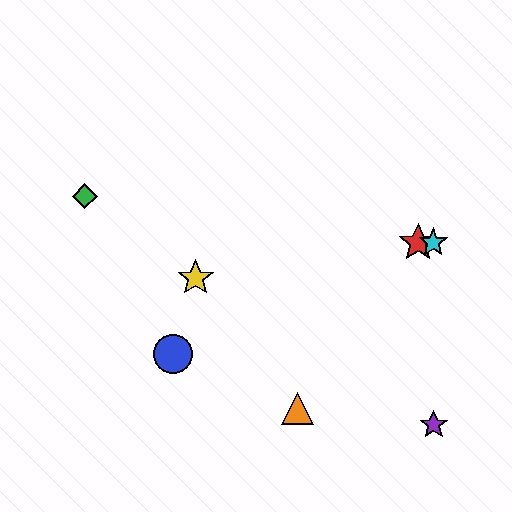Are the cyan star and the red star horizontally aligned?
Yes, both are at y≈242.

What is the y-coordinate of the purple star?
The purple star is at y≈425.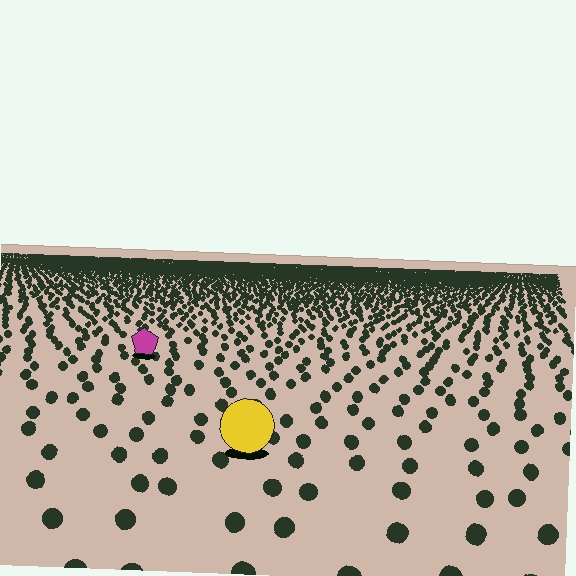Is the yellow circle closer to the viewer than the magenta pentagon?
Yes. The yellow circle is closer — you can tell from the texture gradient: the ground texture is coarser near it.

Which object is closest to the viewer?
The yellow circle is closest. The texture marks near it are larger and more spread out.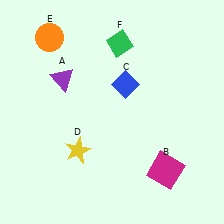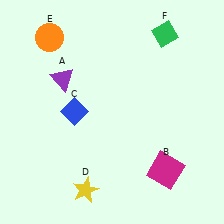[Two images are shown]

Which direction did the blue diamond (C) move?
The blue diamond (C) moved left.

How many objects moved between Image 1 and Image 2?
3 objects moved between the two images.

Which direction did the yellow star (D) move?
The yellow star (D) moved down.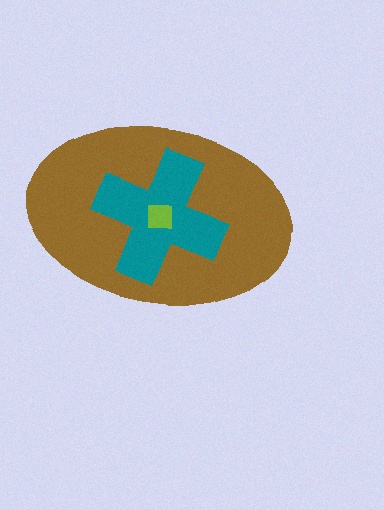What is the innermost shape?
The lime square.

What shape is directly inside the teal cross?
The lime square.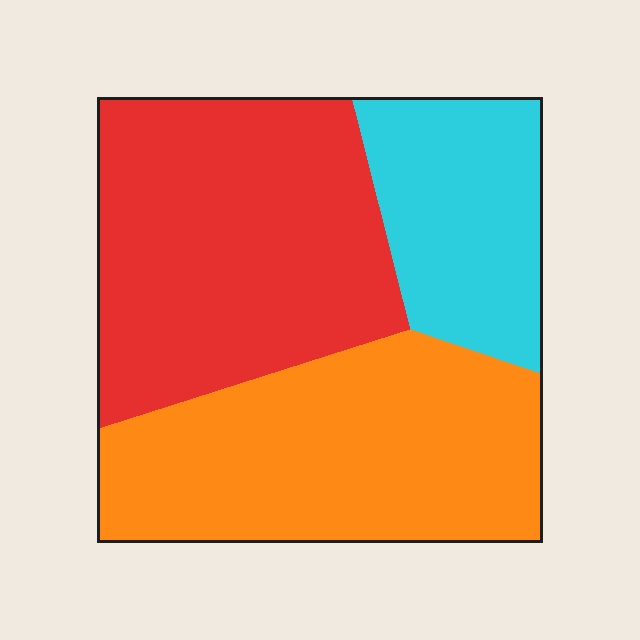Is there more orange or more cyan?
Orange.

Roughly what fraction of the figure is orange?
Orange covers around 40% of the figure.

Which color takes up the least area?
Cyan, at roughly 20%.